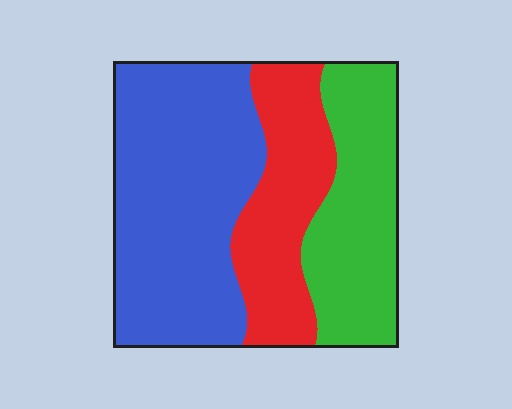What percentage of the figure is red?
Red covers about 25% of the figure.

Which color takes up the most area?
Blue, at roughly 45%.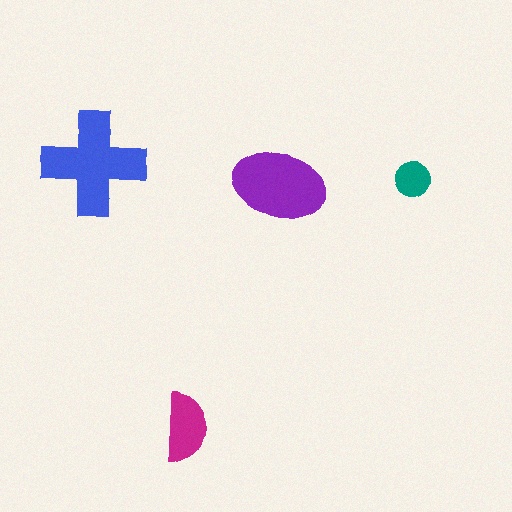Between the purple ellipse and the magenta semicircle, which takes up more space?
The purple ellipse.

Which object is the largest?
The blue cross.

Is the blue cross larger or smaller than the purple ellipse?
Larger.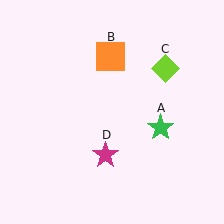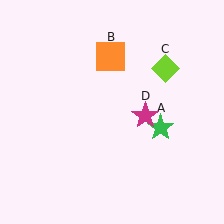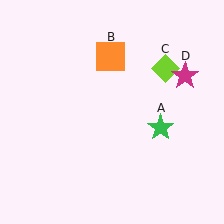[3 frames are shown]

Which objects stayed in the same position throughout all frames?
Green star (object A) and orange square (object B) and lime diamond (object C) remained stationary.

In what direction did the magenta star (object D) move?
The magenta star (object D) moved up and to the right.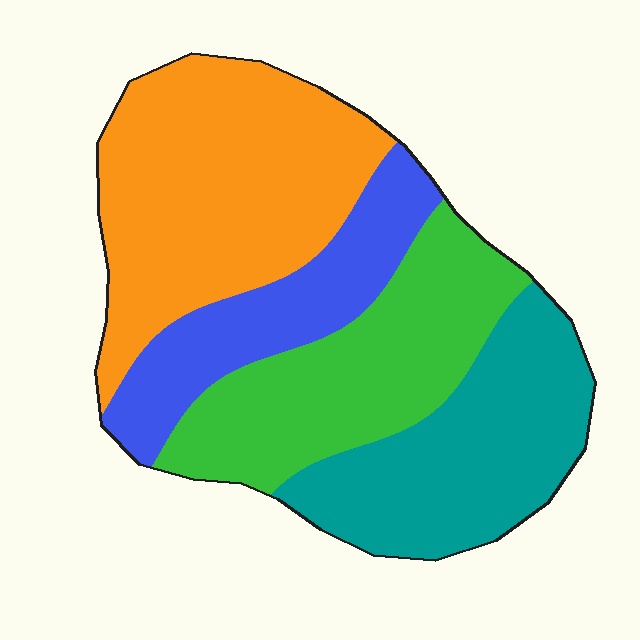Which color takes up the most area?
Orange, at roughly 35%.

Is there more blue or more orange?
Orange.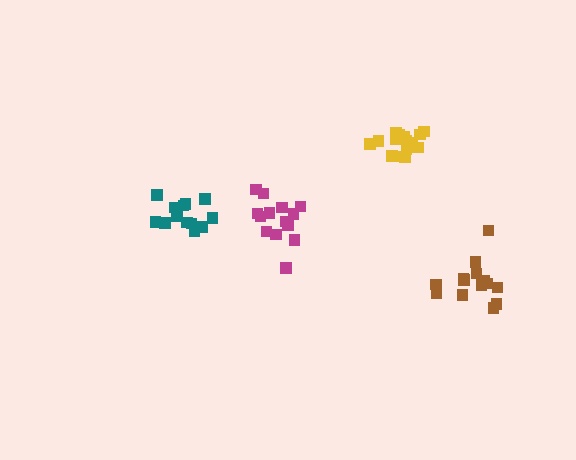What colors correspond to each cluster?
The clusters are colored: brown, teal, magenta, yellow.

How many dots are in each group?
Group 1: 14 dots, Group 2: 13 dots, Group 3: 15 dots, Group 4: 15 dots (57 total).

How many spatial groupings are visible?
There are 4 spatial groupings.